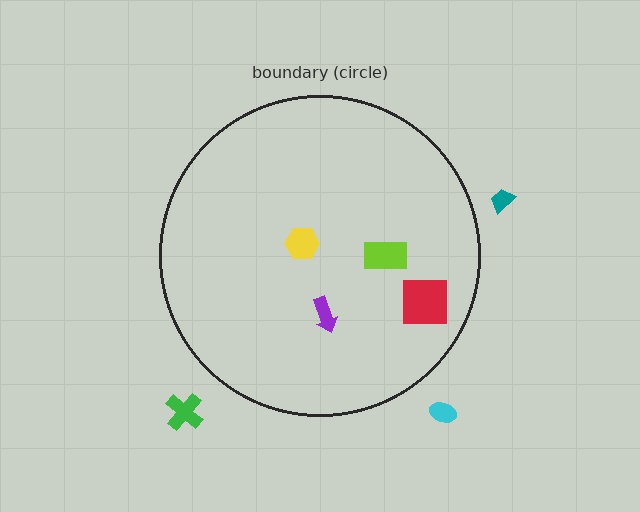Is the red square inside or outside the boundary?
Inside.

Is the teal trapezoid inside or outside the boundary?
Outside.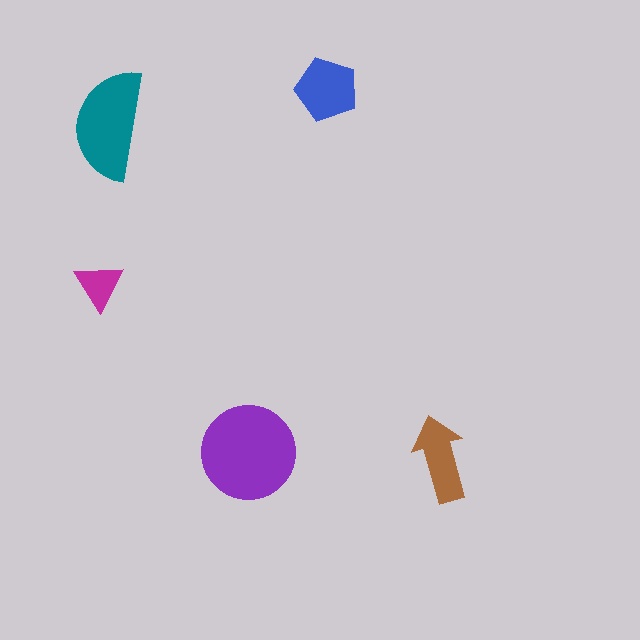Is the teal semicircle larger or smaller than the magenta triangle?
Larger.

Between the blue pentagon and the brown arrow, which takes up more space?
The blue pentagon.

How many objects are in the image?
There are 5 objects in the image.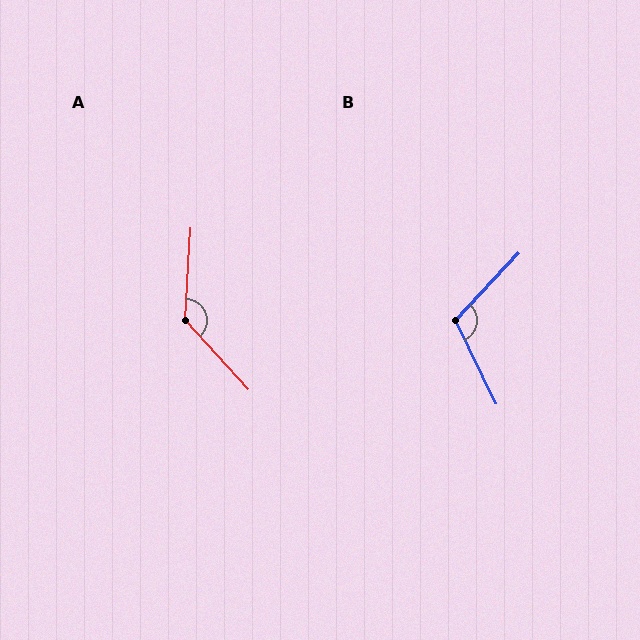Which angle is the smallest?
B, at approximately 111 degrees.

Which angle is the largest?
A, at approximately 134 degrees.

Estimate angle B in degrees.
Approximately 111 degrees.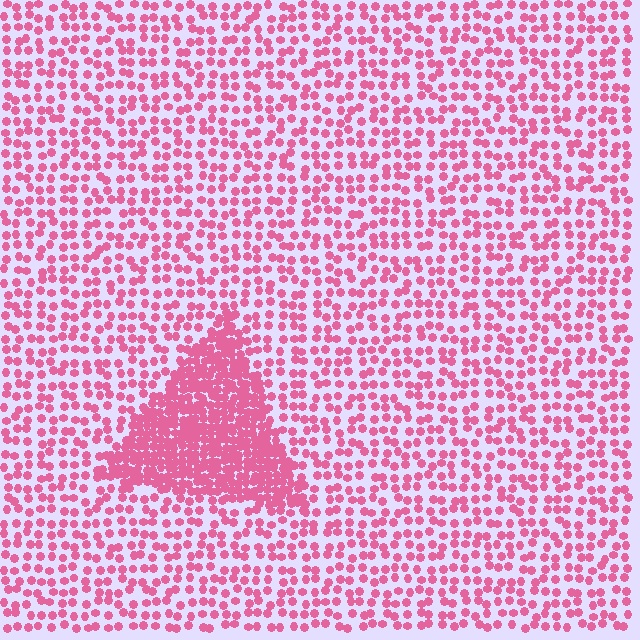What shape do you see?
I see a triangle.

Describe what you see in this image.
The image contains small pink elements arranged at two different densities. A triangle-shaped region is visible where the elements are more densely packed than the surrounding area.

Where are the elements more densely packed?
The elements are more densely packed inside the triangle boundary.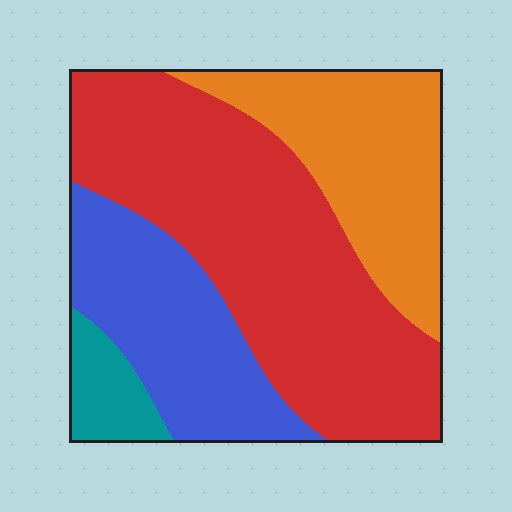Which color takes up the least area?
Teal, at roughly 5%.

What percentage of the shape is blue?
Blue covers 22% of the shape.